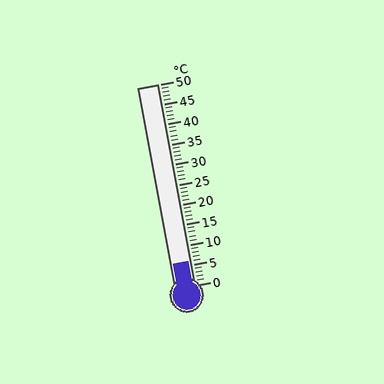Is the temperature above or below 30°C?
The temperature is below 30°C.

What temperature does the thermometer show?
The thermometer shows approximately 6°C.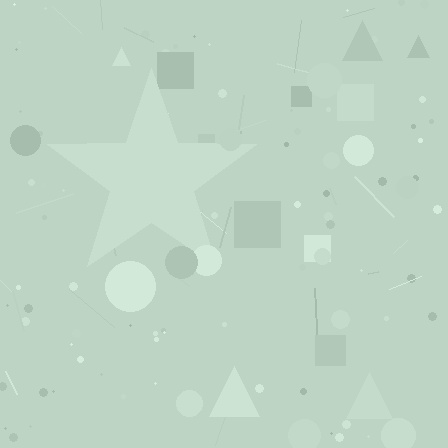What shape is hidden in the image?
A star is hidden in the image.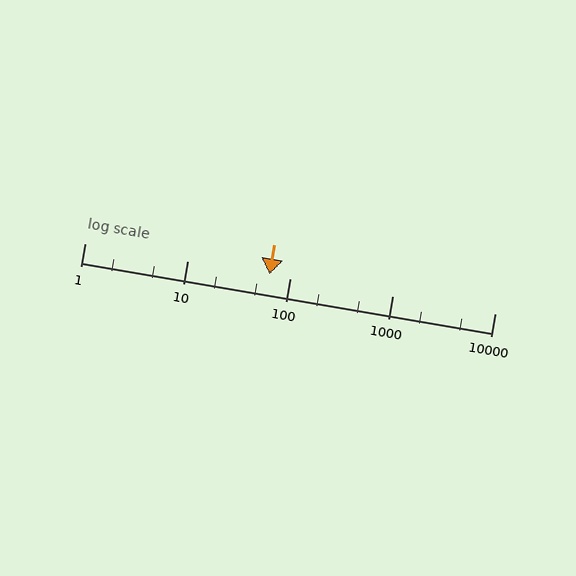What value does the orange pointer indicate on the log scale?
The pointer indicates approximately 64.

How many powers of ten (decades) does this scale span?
The scale spans 4 decades, from 1 to 10000.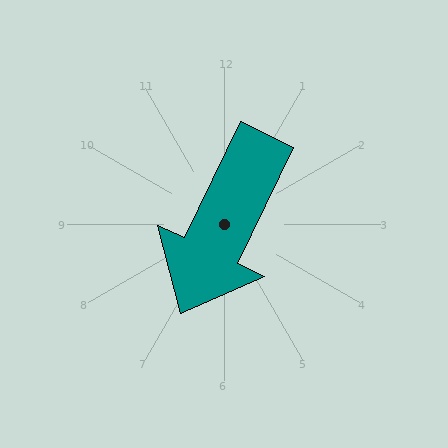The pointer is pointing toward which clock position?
Roughly 7 o'clock.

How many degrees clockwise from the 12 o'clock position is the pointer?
Approximately 206 degrees.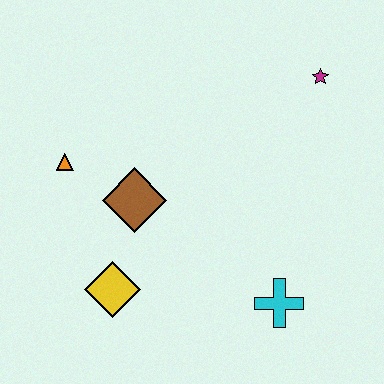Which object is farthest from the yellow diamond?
The magenta star is farthest from the yellow diamond.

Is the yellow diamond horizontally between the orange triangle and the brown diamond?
Yes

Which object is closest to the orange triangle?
The brown diamond is closest to the orange triangle.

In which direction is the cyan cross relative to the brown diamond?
The cyan cross is to the right of the brown diamond.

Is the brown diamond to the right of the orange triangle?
Yes